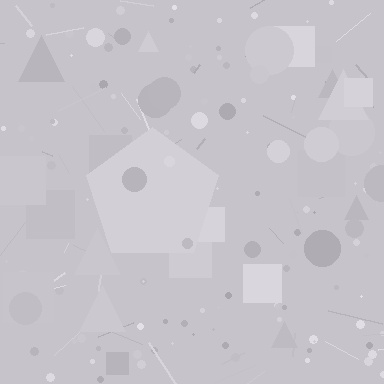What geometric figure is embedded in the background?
A pentagon is embedded in the background.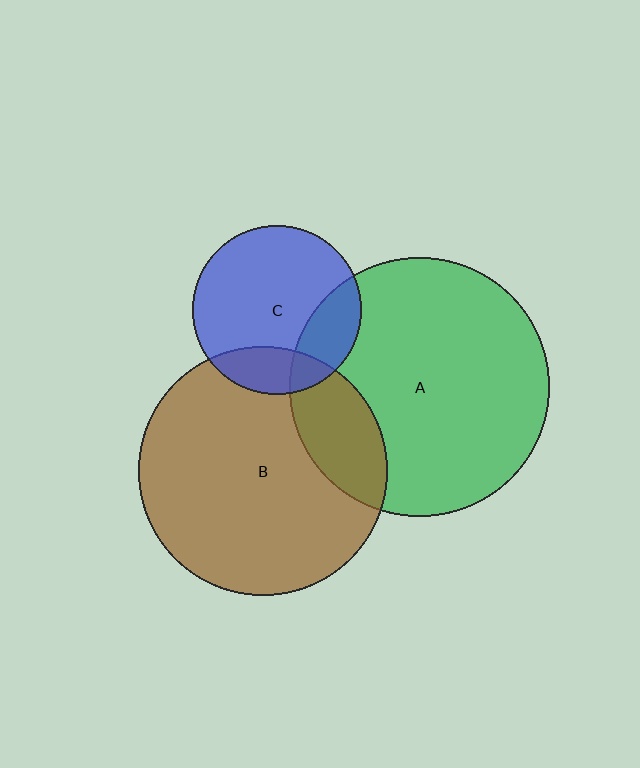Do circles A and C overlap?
Yes.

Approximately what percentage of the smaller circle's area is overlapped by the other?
Approximately 20%.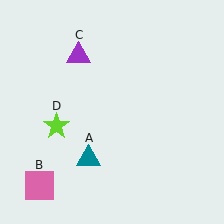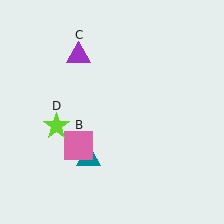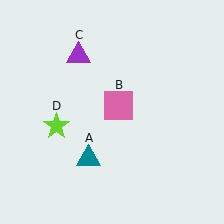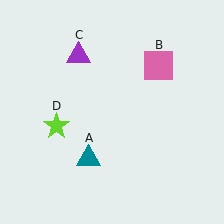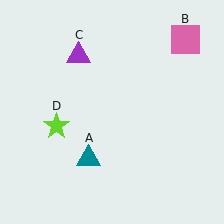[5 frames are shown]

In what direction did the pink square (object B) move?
The pink square (object B) moved up and to the right.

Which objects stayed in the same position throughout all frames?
Teal triangle (object A) and purple triangle (object C) and lime star (object D) remained stationary.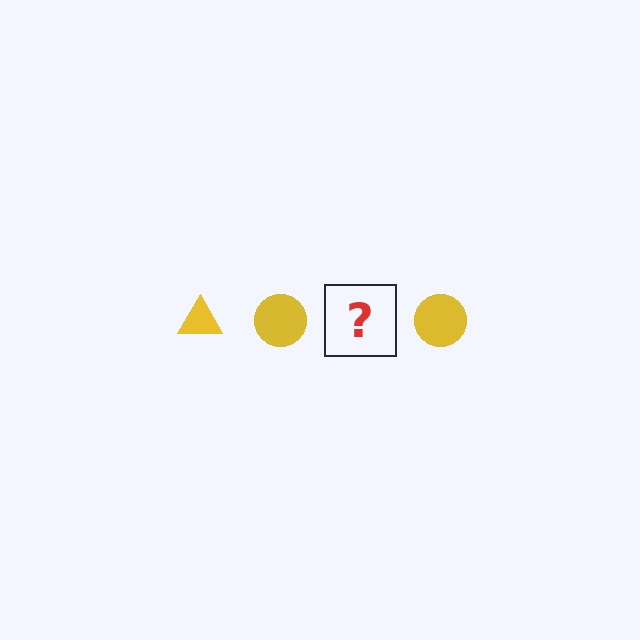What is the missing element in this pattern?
The missing element is a yellow triangle.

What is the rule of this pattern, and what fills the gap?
The rule is that the pattern cycles through triangle, circle shapes in yellow. The gap should be filled with a yellow triangle.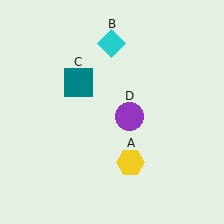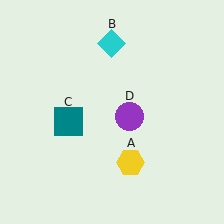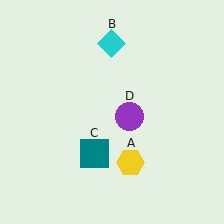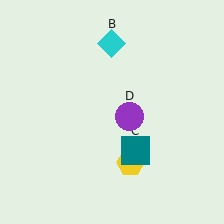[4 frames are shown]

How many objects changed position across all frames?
1 object changed position: teal square (object C).